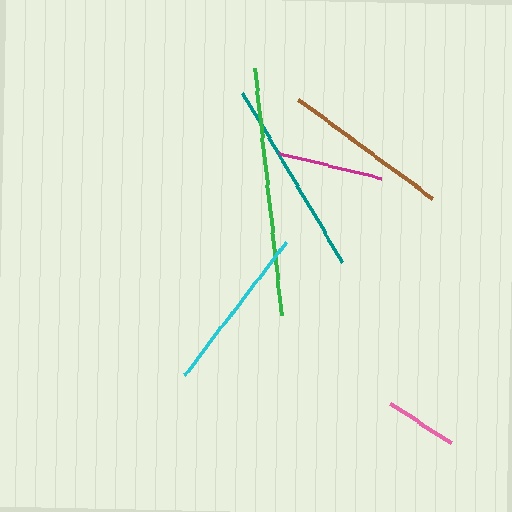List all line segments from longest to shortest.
From longest to shortest: green, teal, cyan, brown, magenta, pink.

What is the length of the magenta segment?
The magenta segment is approximately 104 pixels long.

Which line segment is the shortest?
The pink line is the shortest at approximately 73 pixels.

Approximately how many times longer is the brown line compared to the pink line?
The brown line is approximately 2.3 times the length of the pink line.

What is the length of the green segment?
The green segment is approximately 249 pixels long.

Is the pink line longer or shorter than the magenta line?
The magenta line is longer than the pink line.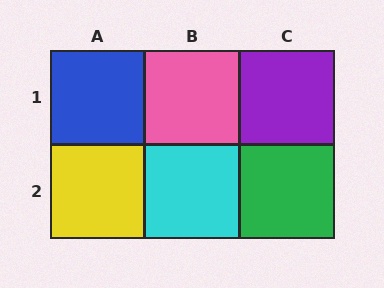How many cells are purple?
1 cell is purple.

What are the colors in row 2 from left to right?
Yellow, cyan, green.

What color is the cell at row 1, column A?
Blue.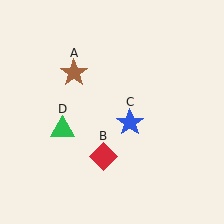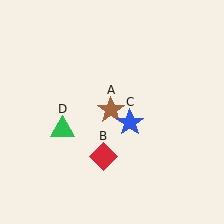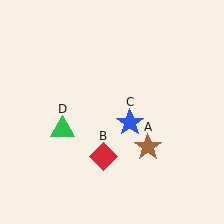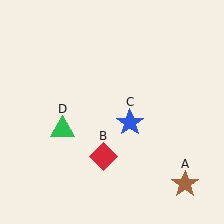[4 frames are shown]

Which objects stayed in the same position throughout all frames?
Red diamond (object B) and blue star (object C) and green triangle (object D) remained stationary.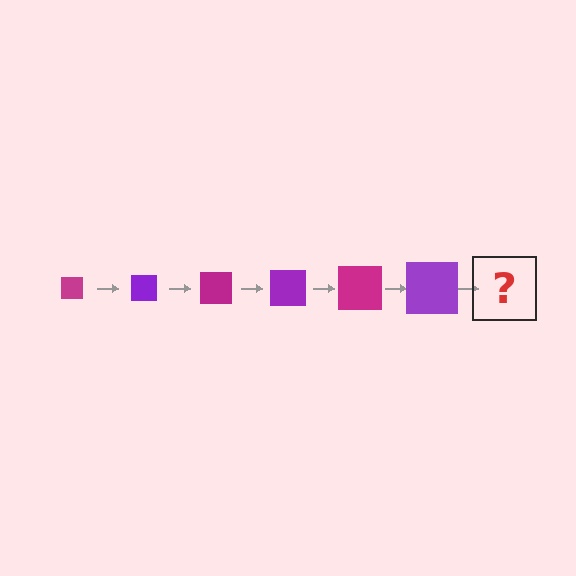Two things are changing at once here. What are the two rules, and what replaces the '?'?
The two rules are that the square grows larger each step and the color cycles through magenta and purple. The '?' should be a magenta square, larger than the previous one.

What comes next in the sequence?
The next element should be a magenta square, larger than the previous one.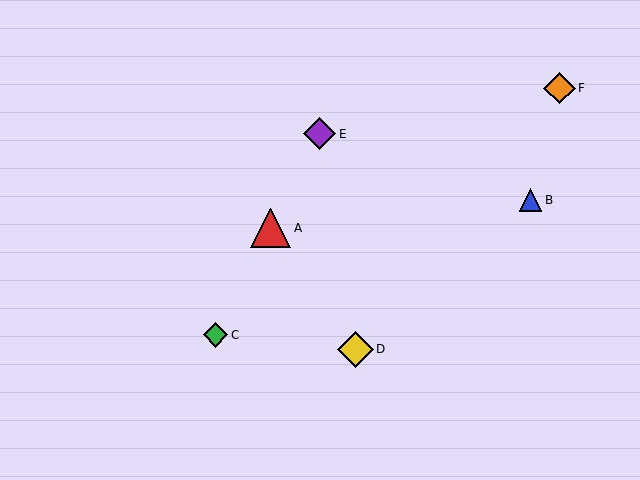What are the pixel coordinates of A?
Object A is at (271, 228).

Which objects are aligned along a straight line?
Objects A, C, E are aligned along a straight line.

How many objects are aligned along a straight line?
3 objects (A, C, E) are aligned along a straight line.